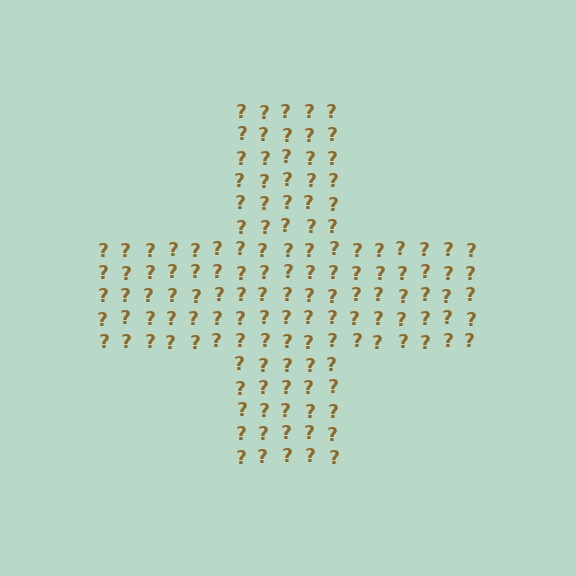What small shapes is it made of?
It is made of small question marks.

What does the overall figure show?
The overall figure shows a cross.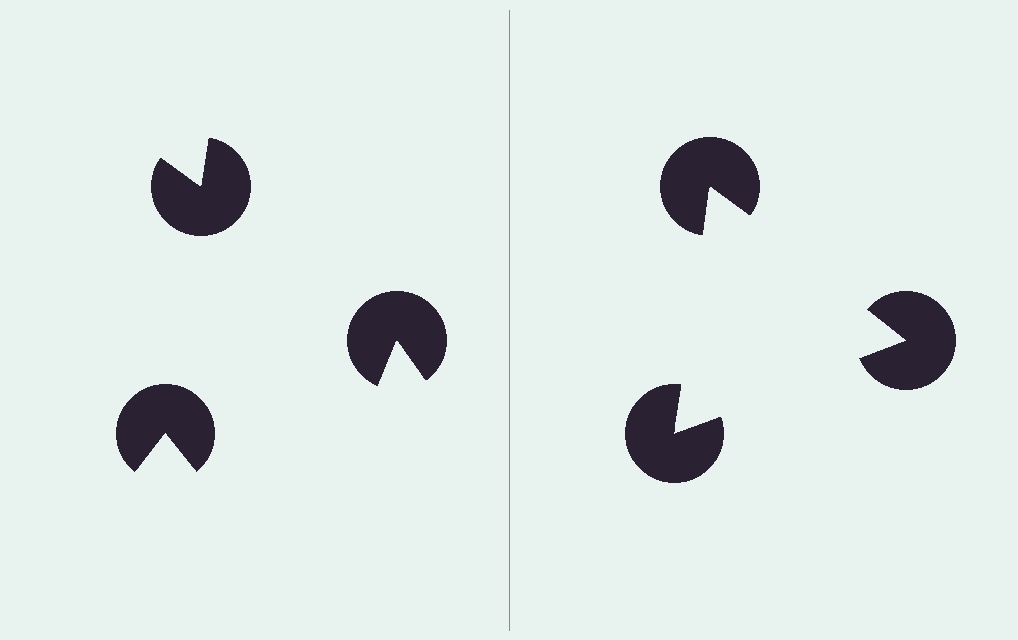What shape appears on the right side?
An illusory triangle.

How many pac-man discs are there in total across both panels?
6 — 3 on each side.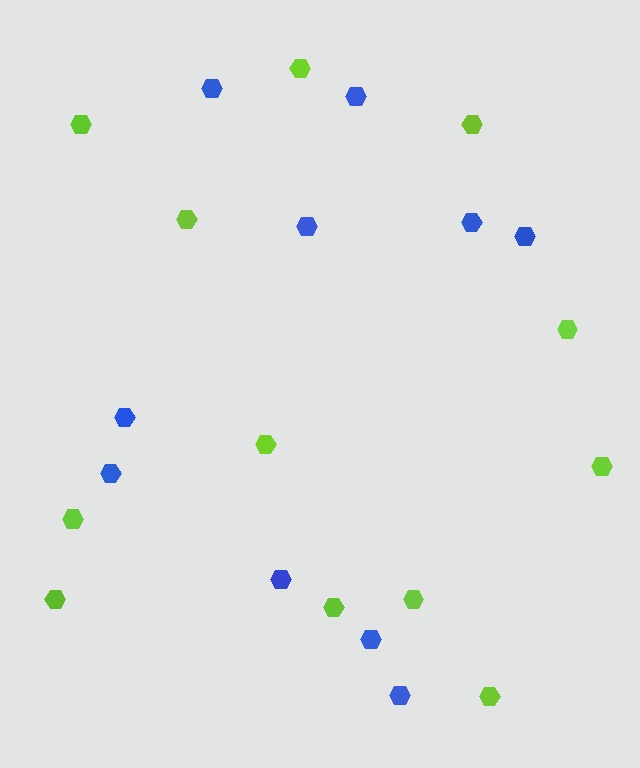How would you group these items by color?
There are 2 groups: one group of lime hexagons (12) and one group of blue hexagons (10).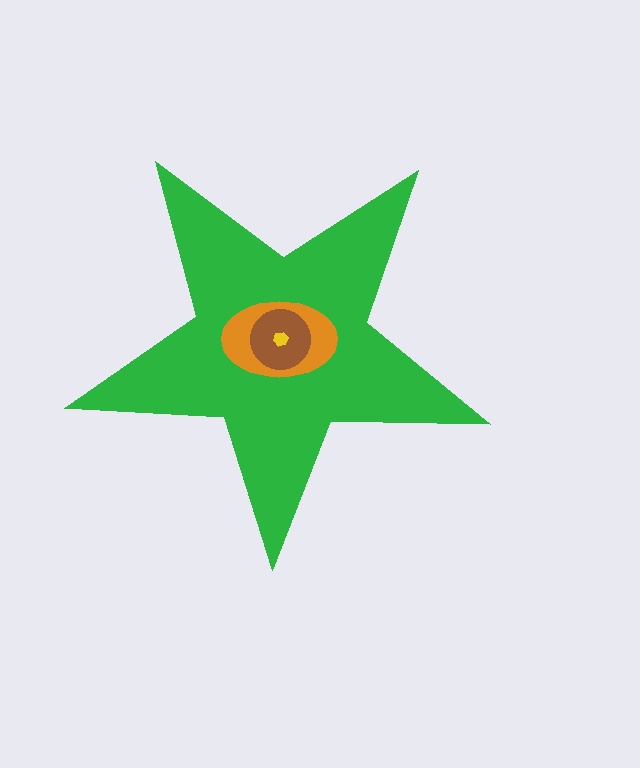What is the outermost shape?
The green star.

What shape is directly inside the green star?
The orange ellipse.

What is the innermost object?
The yellow hexagon.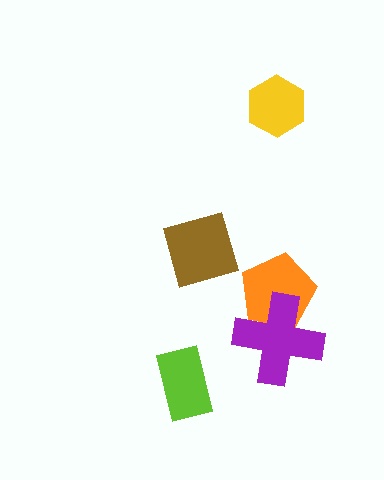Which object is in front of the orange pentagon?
The purple cross is in front of the orange pentagon.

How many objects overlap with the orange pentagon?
1 object overlaps with the orange pentagon.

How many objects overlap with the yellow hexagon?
0 objects overlap with the yellow hexagon.